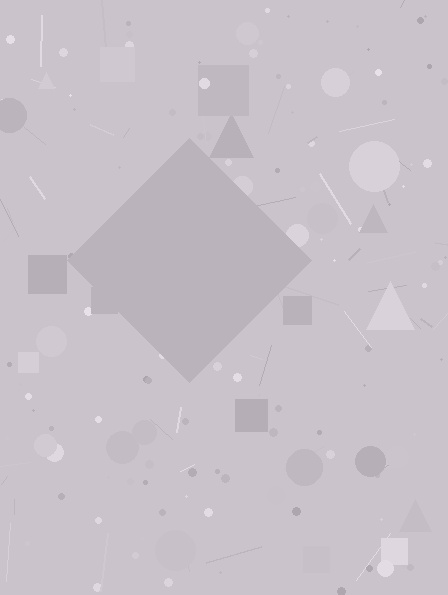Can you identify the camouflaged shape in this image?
The camouflaged shape is a diamond.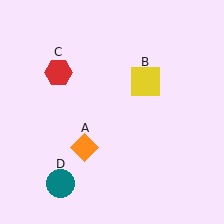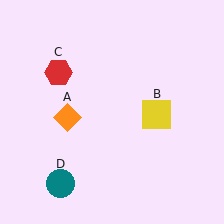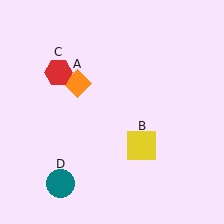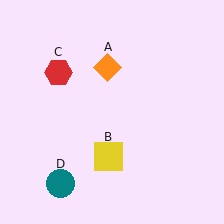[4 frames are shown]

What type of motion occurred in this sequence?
The orange diamond (object A), yellow square (object B) rotated clockwise around the center of the scene.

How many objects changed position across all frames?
2 objects changed position: orange diamond (object A), yellow square (object B).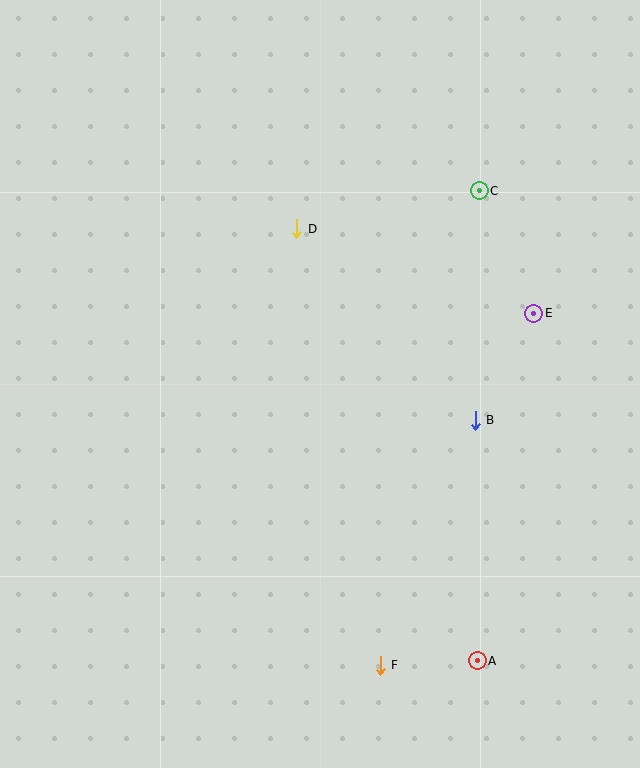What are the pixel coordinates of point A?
Point A is at (477, 661).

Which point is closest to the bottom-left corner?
Point F is closest to the bottom-left corner.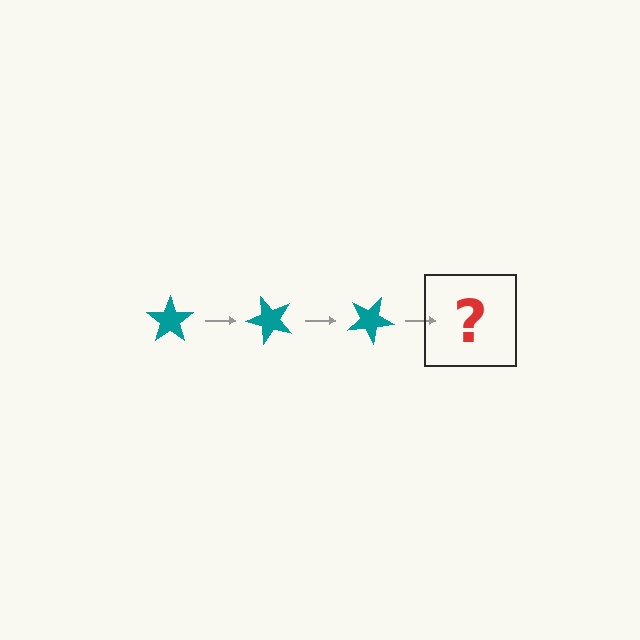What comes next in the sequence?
The next element should be a teal star rotated 150 degrees.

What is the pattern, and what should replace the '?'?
The pattern is that the star rotates 50 degrees each step. The '?' should be a teal star rotated 150 degrees.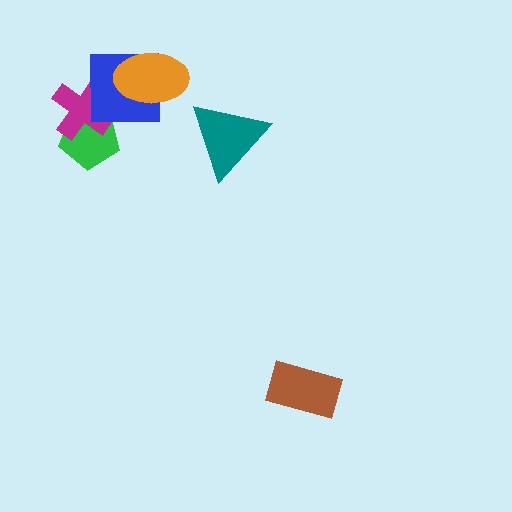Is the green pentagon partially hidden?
Yes, it is partially covered by another shape.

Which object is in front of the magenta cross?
The blue square is in front of the magenta cross.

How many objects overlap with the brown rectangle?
0 objects overlap with the brown rectangle.